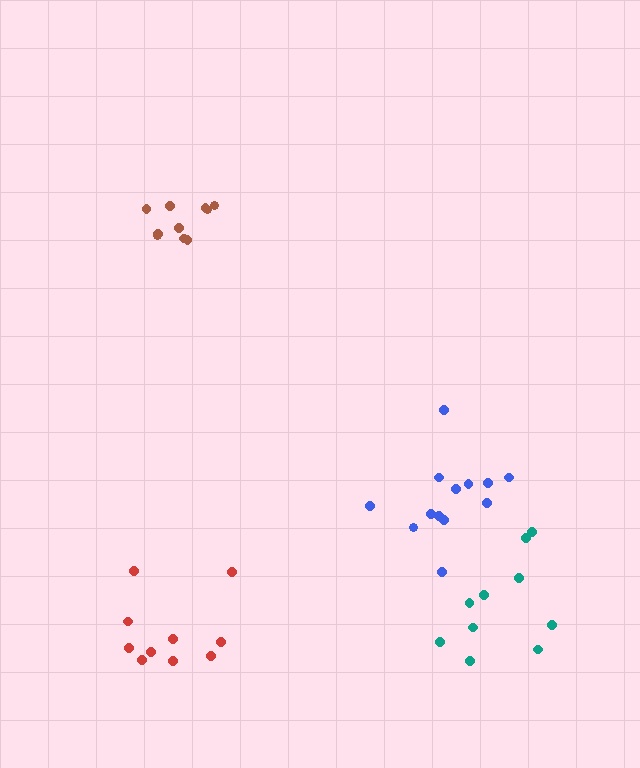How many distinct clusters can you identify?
There are 4 distinct clusters.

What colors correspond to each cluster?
The clusters are colored: brown, teal, red, blue.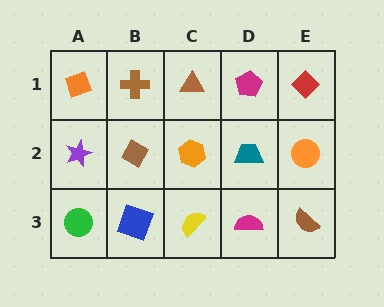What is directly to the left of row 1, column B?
An orange diamond.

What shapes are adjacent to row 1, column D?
A teal trapezoid (row 2, column D), a brown triangle (row 1, column C), a red diamond (row 1, column E).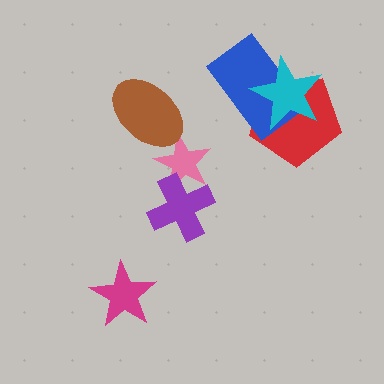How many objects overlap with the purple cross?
1 object overlaps with the purple cross.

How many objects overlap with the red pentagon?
2 objects overlap with the red pentagon.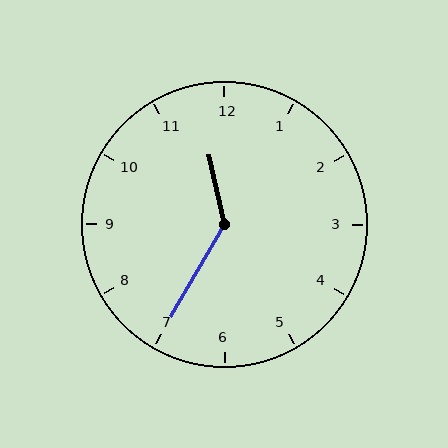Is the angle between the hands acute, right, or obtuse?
It is obtuse.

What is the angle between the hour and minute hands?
Approximately 138 degrees.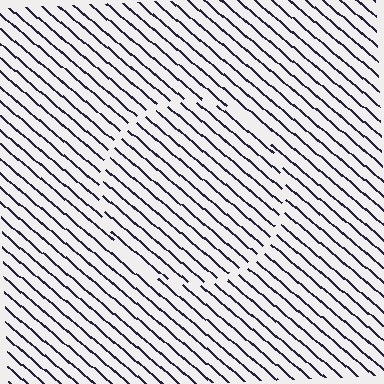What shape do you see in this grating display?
An illusory circle. The interior of the shape contains the same grating, shifted by half a period — the contour is defined by the phase discontinuity where line-ends from the inner and outer gratings abut.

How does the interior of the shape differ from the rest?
The interior of the shape contains the same grating, shifted by half a period — the contour is defined by the phase discontinuity where line-ends from the inner and outer gratings abut.